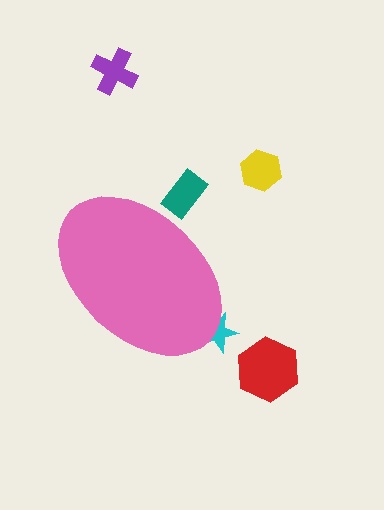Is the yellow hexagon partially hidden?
No, the yellow hexagon is fully visible.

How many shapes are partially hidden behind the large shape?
2 shapes are partially hidden.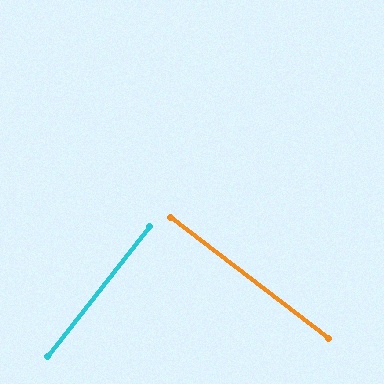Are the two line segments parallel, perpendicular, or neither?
Perpendicular — they meet at approximately 89°.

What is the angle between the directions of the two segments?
Approximately 89 degrees.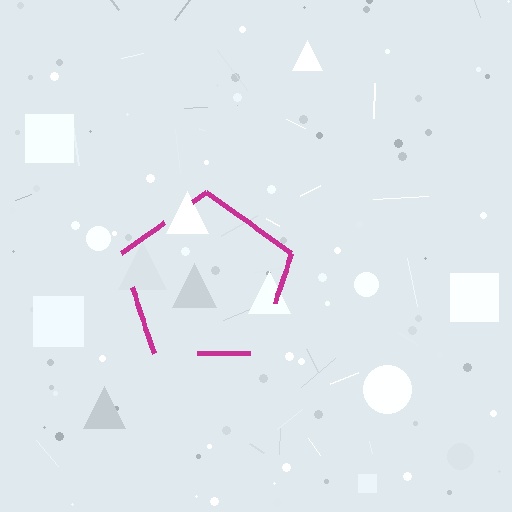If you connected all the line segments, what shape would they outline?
They would outline a pentagon.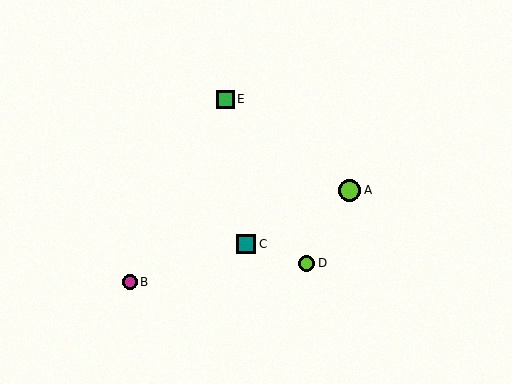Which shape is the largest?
The lime circle (labeled A) is the largest.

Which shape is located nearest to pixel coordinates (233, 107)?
The green square (labeled E) at (226, 99) is nearest to that location.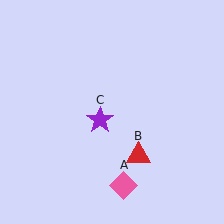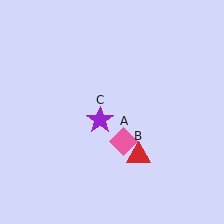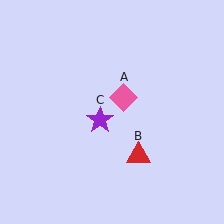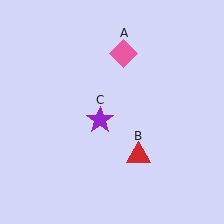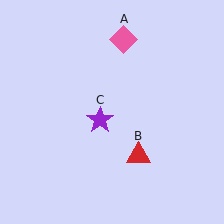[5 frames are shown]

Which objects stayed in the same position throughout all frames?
Red triangle (object B) and purple star (object C) remained stationary.